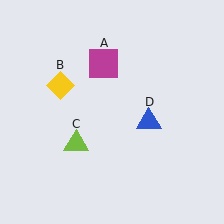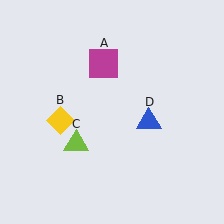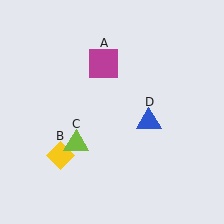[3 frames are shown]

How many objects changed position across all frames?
1 object changed position: yellow diamond (object B).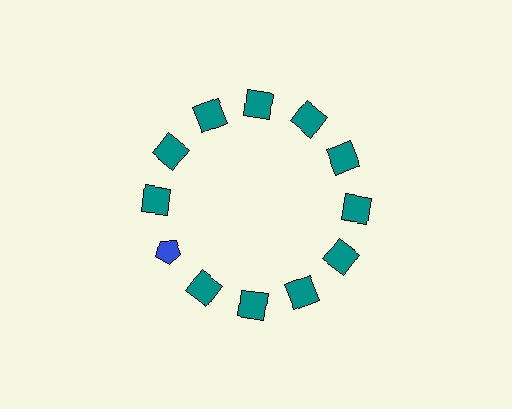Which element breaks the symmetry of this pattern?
The blue pentagon at roughly the 8 o'clock position breaks the symmetry. All other shapes are teal squares.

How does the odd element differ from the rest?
It differs in both color (blue instead of teal) and shape (pentagon instead of square).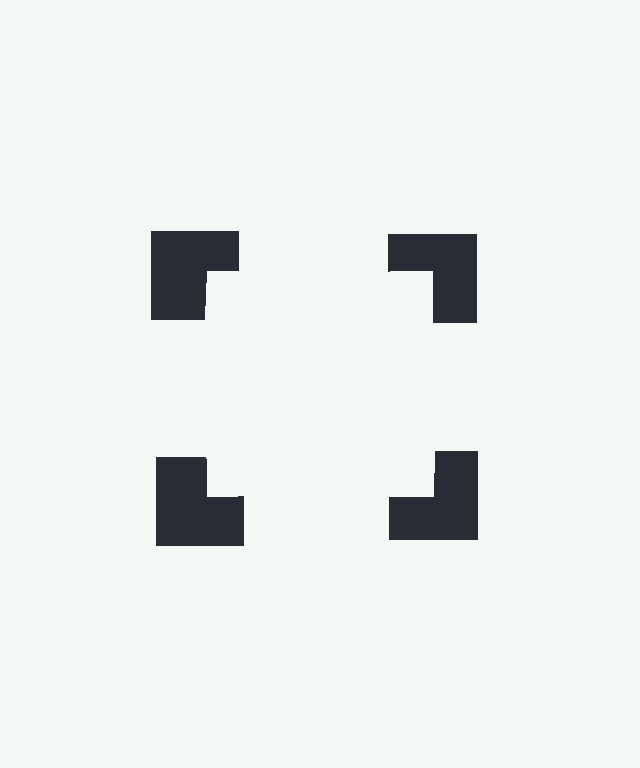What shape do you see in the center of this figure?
An illusory square — its edges are inferred from the aligned wedge cuts in the notched squares, not physically drawn.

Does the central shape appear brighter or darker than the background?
It typically appears slightly brighter than the background, even though no actual brightness change is drawn.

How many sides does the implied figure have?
4 sides.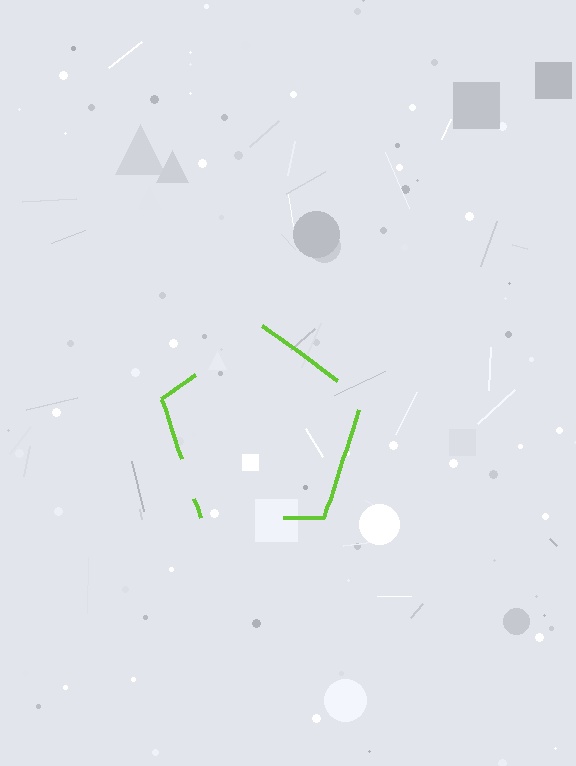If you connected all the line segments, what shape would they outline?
They would outline a pentagon.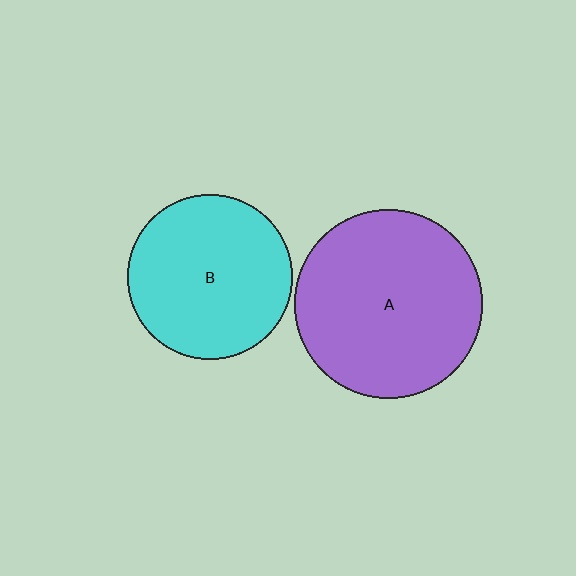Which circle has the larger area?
Circle A (purple).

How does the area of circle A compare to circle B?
Approximately 1.3 times.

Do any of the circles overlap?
No, none of the circles overlap.